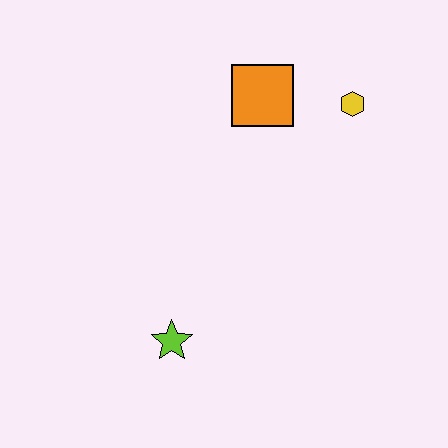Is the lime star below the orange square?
Yes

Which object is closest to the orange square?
The yellow hexagon is closest to the orange square.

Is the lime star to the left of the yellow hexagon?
Yes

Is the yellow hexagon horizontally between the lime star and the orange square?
No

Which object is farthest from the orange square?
The lime star is farthest from the orange square.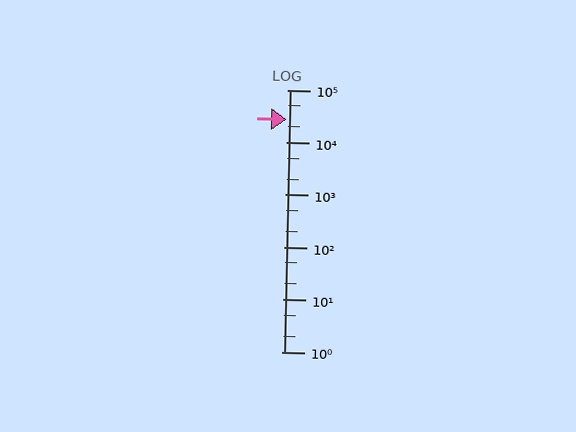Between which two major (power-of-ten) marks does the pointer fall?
The pointer is between 10000 and 100000.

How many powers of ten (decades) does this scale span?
The scale spans 5 decades, from 1 to 100000.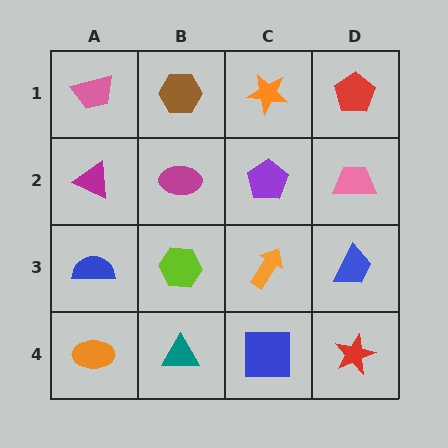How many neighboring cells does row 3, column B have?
4.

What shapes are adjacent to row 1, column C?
A purple pentagon (row 2, column C), a brown hexagon (row 1, column B), a red pentagon (row 1, column D).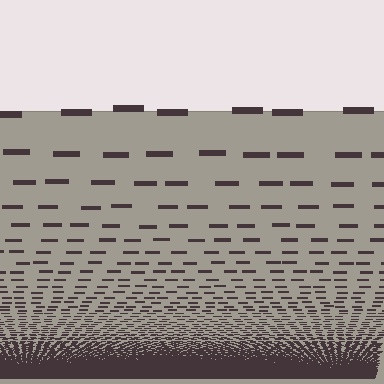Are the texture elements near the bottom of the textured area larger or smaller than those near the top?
Smaller. The gradient is inverted — elements near the bottom are smaller and denser.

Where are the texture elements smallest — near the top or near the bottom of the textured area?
Near the bottom.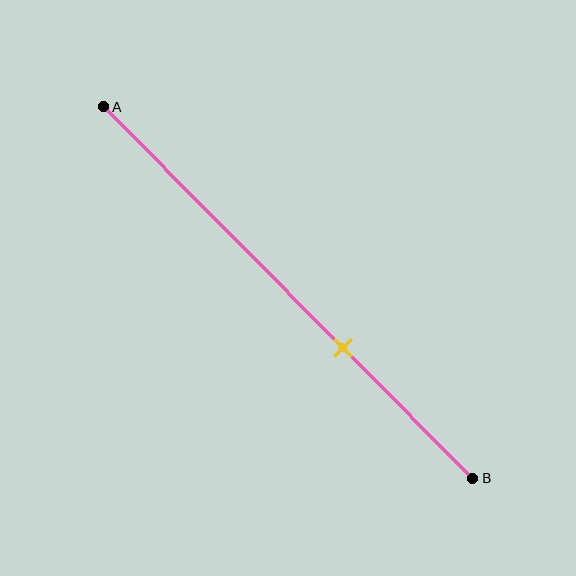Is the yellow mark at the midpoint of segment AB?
No, the mark is at about 65% from A, not at the 50% midpoint.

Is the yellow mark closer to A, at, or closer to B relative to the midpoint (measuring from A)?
The yellow mark is closer to point B than the midpoint of segment AB.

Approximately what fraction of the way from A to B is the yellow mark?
The yellow mark is approximately 65% of the way from A to B.